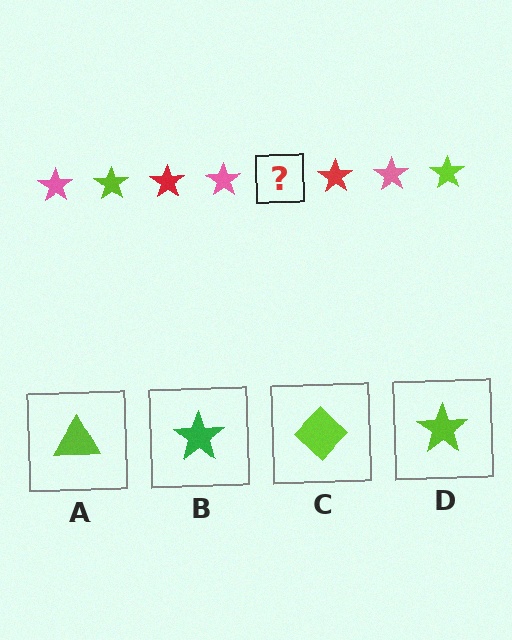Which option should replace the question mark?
Option D.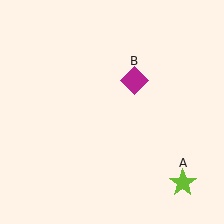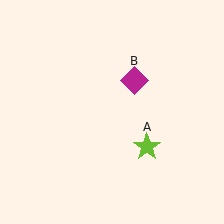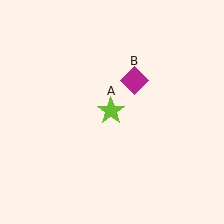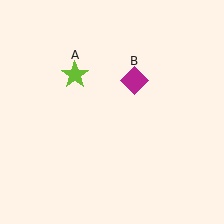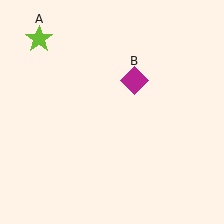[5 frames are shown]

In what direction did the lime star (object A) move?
The lime star (object A) moved up and to the left.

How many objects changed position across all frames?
1 object changed position: lime star (object A).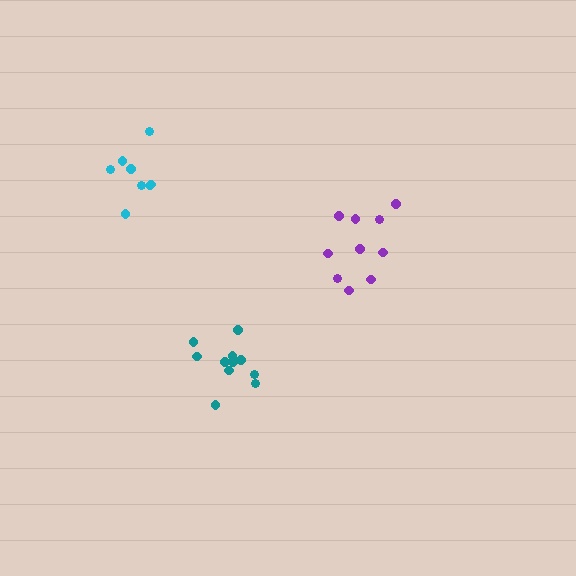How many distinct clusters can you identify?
There are 3 distinct clusters.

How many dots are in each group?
Group 1: 10 dots, Group 2: 8 dots, Group 3: 11 dots (29 total).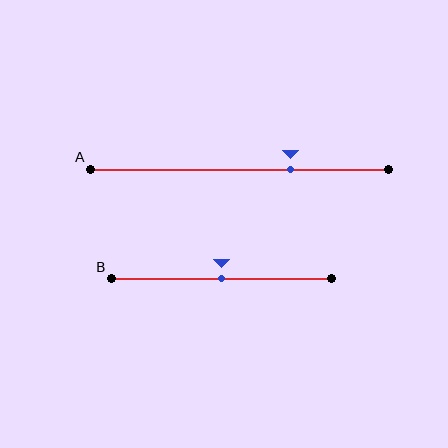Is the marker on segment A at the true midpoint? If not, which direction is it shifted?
No, the marker on segment A is shifted to the right by about 17% of the segment length.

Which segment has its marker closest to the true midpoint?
Segment B has its marker closest to the true midpoint.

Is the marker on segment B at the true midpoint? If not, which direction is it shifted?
Yes, the marker on segment B is at the true midpoint.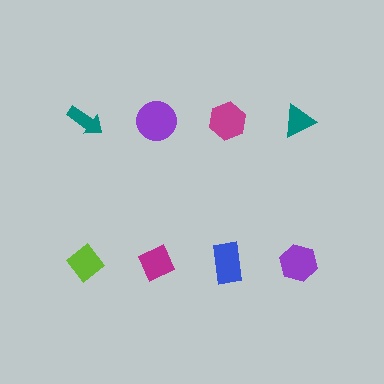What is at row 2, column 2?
A magenta diamond.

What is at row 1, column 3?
A magenta hexagon.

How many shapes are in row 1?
4 shapes.